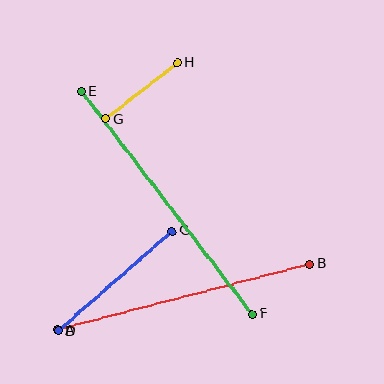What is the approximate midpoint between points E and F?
The midpoint is at approximately (167, 203) pixels.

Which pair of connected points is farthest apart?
Points E and F are farthest apart.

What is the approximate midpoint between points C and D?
The midpoint is at approximately (115, 281) pixels.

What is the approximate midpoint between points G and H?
The midpoint is at approximately (142, 91) pixels.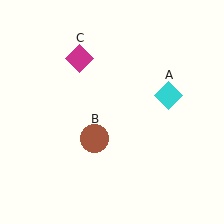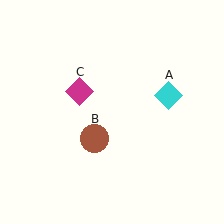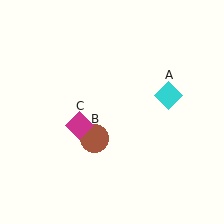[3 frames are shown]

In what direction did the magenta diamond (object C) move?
The magenta diamond (object C) moved down.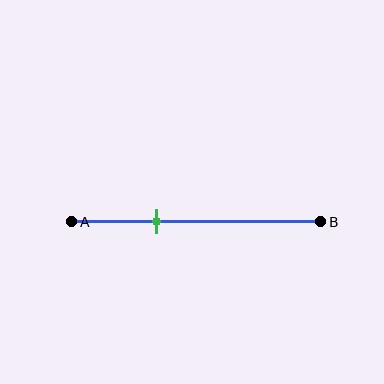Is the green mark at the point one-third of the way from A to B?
Yes, the mark is approximately at the one-third point.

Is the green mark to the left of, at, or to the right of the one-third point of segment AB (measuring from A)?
The green mark is approximately at the one-third point of segment AB.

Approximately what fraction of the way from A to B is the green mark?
The green mark is approximately 35% of the way from A to B.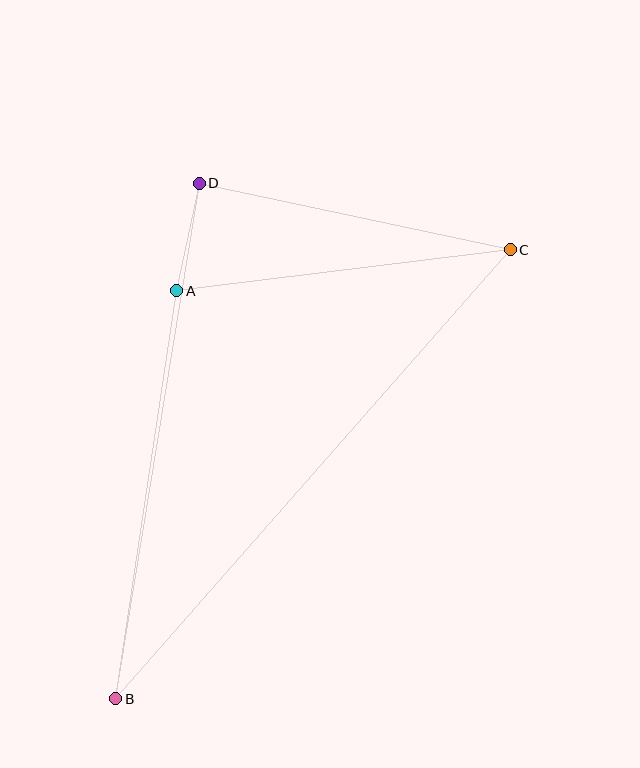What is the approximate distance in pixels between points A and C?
The distance between A and C is approximately 336 pixels.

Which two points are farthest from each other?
Points B and C are farthest from each other.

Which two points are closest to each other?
Points A and D are closest to each other.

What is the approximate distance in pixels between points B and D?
The distance between B and D is approximately 522 pixels.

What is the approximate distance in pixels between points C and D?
The distance between C and D is approximately 318 pixels.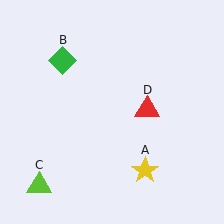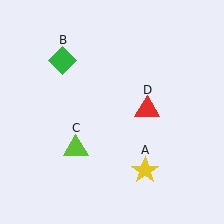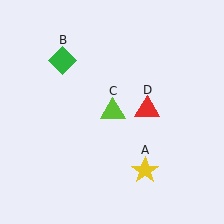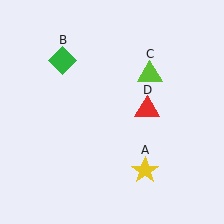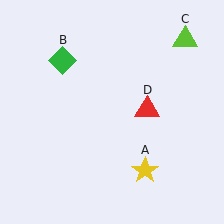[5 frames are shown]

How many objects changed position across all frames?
1 object changed position: lime triangle (object C).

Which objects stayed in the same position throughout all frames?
Yellow star (object A) and green diamond (object B) and red triangle (object D) remained stationary.